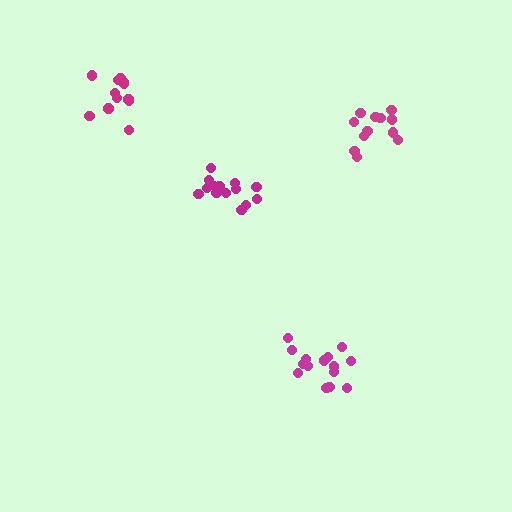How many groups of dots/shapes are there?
There are 4 groups.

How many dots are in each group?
Group 1: 12 dots, Group 2: 14 dots, Group 3: 12 dots, Group 4: 15 dots (53 total).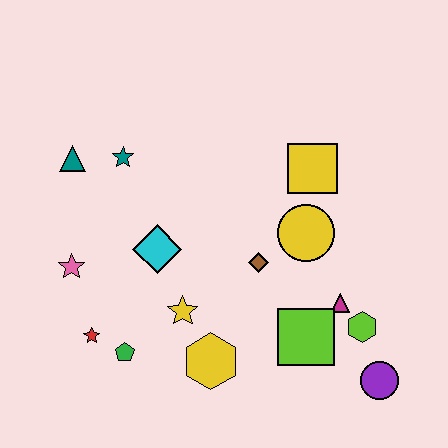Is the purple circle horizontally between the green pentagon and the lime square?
No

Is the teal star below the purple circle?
No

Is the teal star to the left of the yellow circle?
Yes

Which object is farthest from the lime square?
The teal triangle is farthest from the lime square.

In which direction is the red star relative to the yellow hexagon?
The red star is to the left of the yellow hexagon.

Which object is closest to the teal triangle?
The teal star is closest to the teal triangle.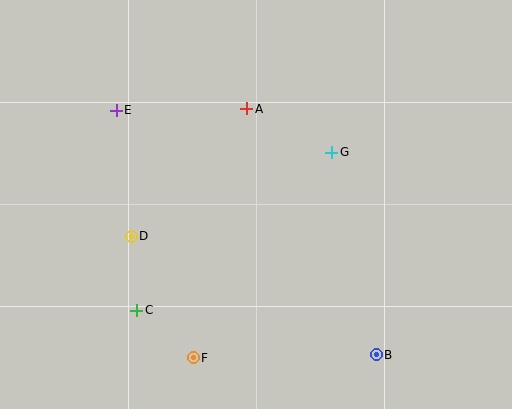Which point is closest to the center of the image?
Point G at (332, 152) is closest to the center.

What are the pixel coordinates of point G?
Point G is at (332, 152).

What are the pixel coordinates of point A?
Point A is at (247, 109).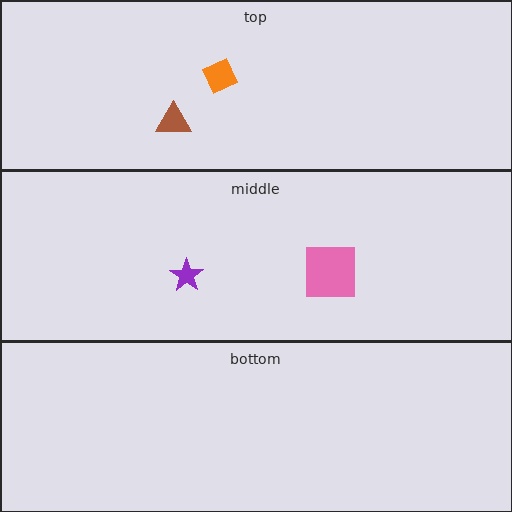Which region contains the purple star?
The middle region.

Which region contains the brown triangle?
The top region.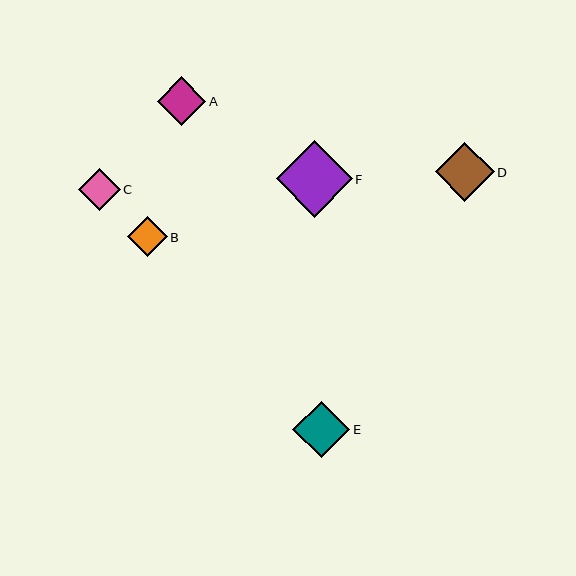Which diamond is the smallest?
Diamond B is the smallest with a size of approximately 40 pixels.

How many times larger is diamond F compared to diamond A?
Diamond F is approximately 1.6 times the size of diamond A.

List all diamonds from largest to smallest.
From largest to smallest: F, D, E, A, C, B.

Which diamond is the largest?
Diamond F is the largest with a size of approximately 76 pixels.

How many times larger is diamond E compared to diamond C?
Diamond E is approximately 1.3 times the size of diamond C.